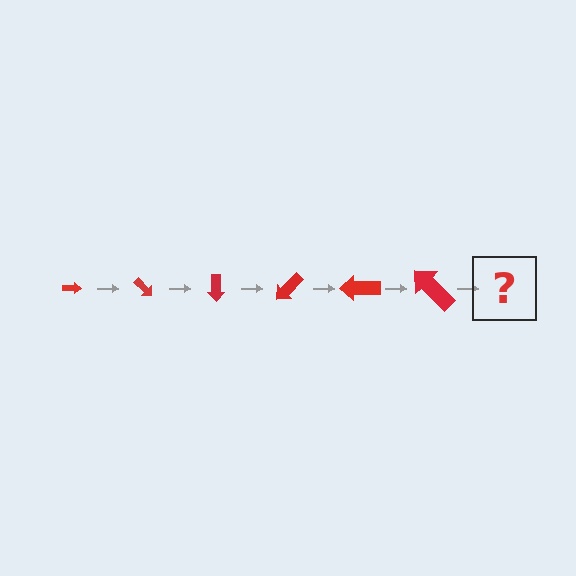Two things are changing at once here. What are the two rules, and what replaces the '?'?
The two rules are that the arrow grows larger each step and it rotates 45 degrees each step. The '?' should be an arrow, larger than the previous one and rotated 270 degrees from the start.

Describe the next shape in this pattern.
It should be an arrow, larger than the previous one and rotated 270 degrees from the start.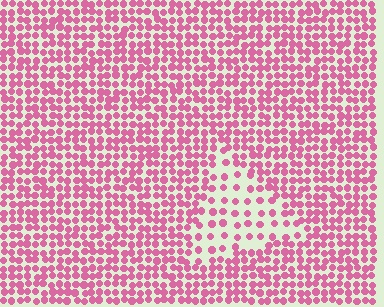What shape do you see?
I see a triangle.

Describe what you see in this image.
The image contains small pink elements arranged at two different densities. A triangle-shaped region is visible where the elements are less densely packed than the surrounding area.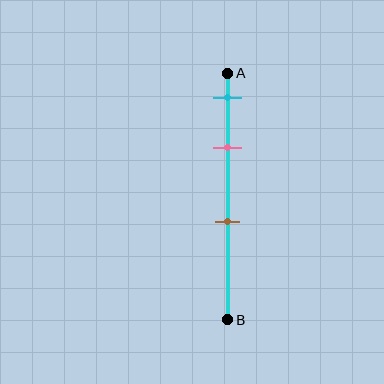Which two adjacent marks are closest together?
The cyan and pink marks are the closest adjacent pair.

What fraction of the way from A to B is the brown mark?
The brown mark is approximately 60% (0.6) of the way from A to B.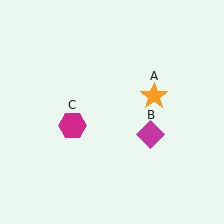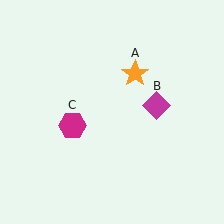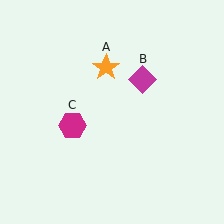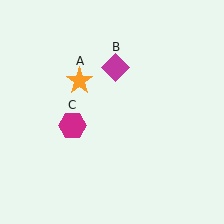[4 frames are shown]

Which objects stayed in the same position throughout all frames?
Magenta hexagon (object C) remained stationary.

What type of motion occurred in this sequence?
The orange star (object A), magenta diamond (object B) rotated counterclockwise around the center of the scene.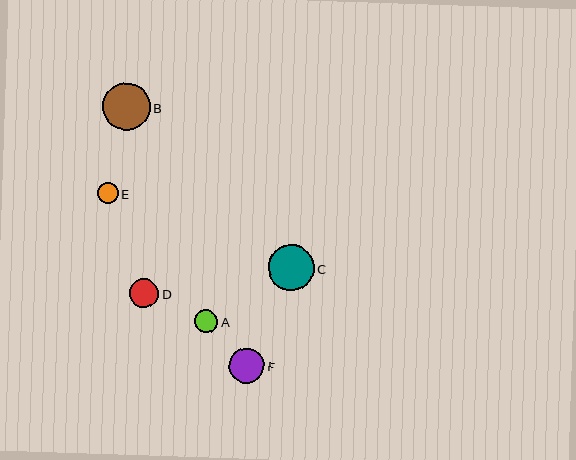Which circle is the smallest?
Circle E is the smallest with a size of approximately 21 pixels.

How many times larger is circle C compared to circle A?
Circle C is approximately 1.9 times the size of circle A.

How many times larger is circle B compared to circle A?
Circle B is approximately 2.0 times the size of circle A.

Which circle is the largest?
Circle B is the largest with a size of approximately 47 pixels.